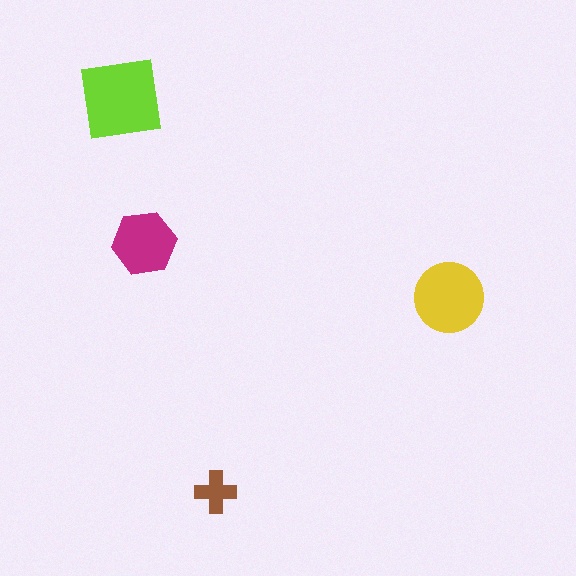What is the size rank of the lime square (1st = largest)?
1st.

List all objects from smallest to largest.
The brown cross, the magenta hexagon, the yellow circle, the lime square.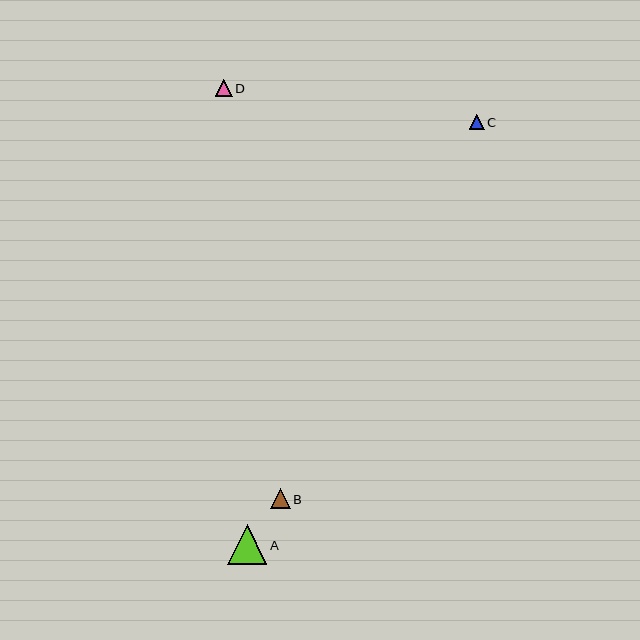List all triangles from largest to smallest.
From largest to smallest: A, B, D, C.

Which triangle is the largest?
Triangle A is the largest with a size of approximately 40 pixels.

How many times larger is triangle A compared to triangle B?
Triangle A is approximately 2.1 times the size of triangle B.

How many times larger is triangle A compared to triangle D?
Triangle A is approximately 2.3 times the size of triangle D.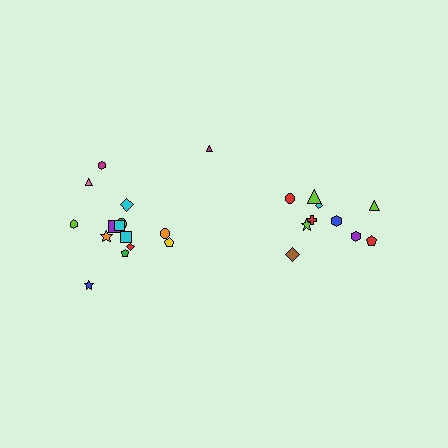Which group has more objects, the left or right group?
The left group.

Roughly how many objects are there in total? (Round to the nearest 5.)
Roughly 25 objects in total.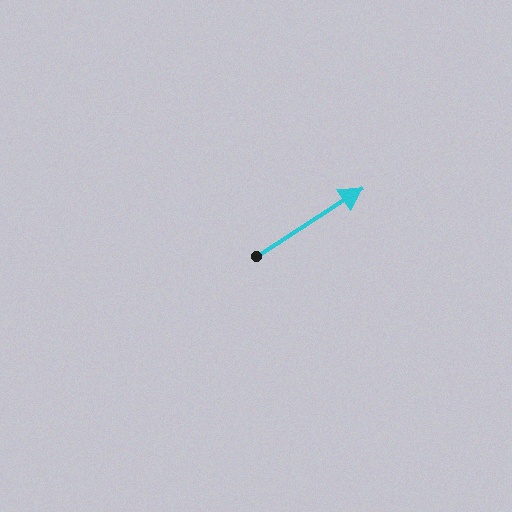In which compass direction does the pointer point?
Northeast.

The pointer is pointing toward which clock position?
Roughly 2 o'clock.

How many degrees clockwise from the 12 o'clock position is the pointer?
Approximately 57 degrees.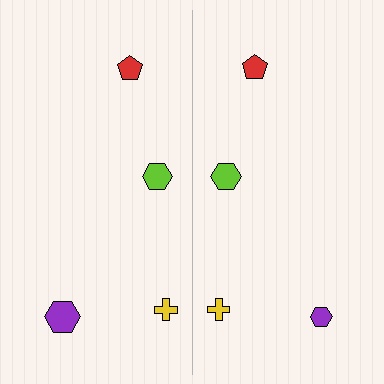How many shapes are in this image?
There are 8 shapes in this image.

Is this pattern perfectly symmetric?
No, the pattern is not perfectly symmetric. The purple hexagon on the right side has a different size than its mirror counterpart.